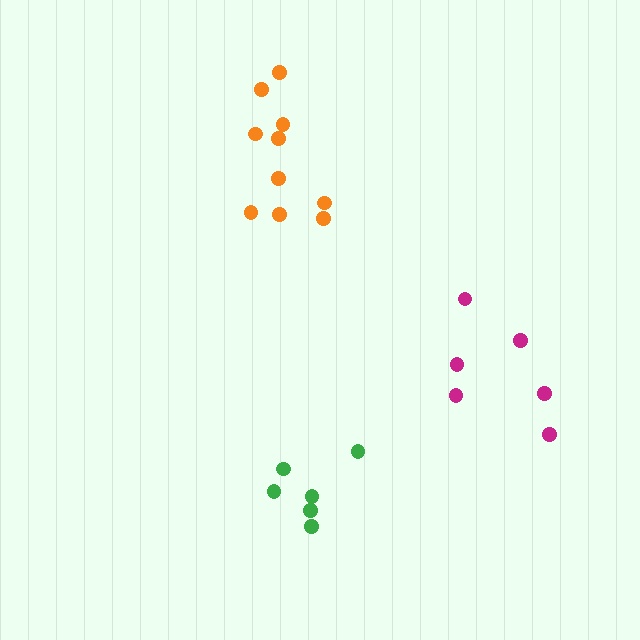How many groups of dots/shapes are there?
There are 3 groups.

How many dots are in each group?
Group 1: 6 dots, Group 2: 10 dots, Group 3: 6 dots (22 total).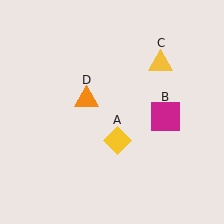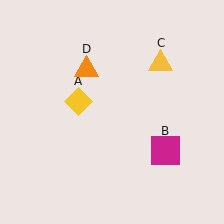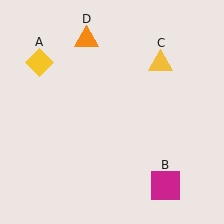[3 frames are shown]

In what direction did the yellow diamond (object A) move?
The yellow diamond (object A) moved up and to the left.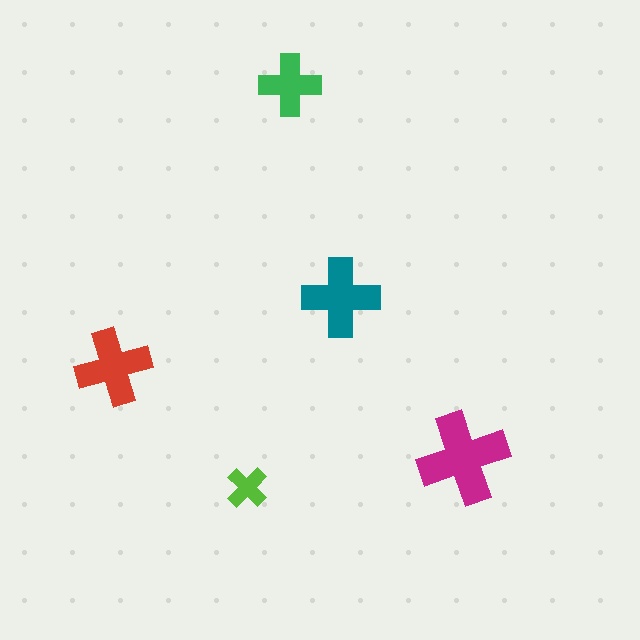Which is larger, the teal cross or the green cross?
The teal one.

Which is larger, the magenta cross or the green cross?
The magenta one.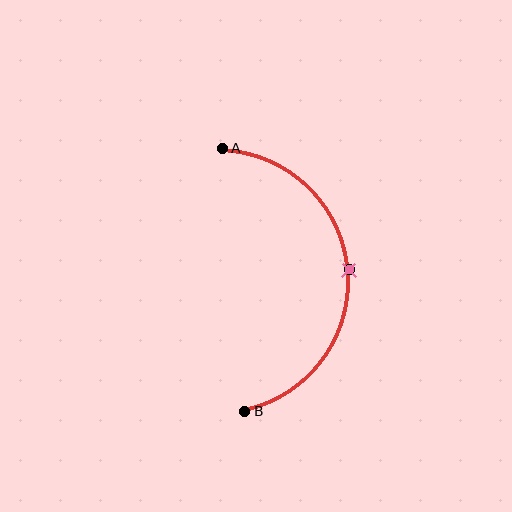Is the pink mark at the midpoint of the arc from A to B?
Yes. The pink mark lies on the arc at equal arc-length from both A and B — it is the arc midpoint.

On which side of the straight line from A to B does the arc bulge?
The arc bulges to the right of the straight line connecting A and B.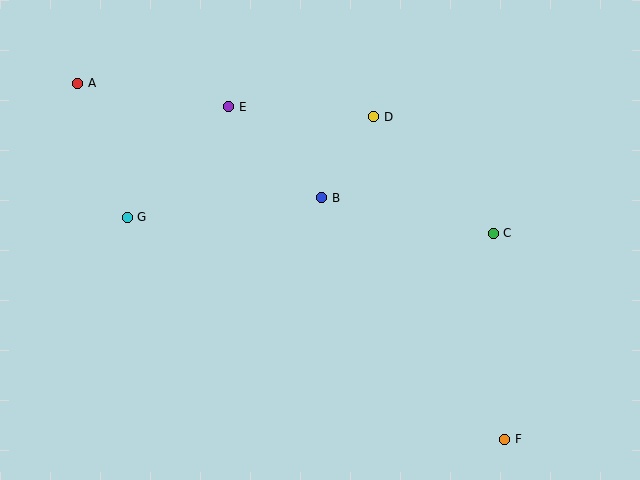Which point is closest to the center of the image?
Point B at (322, 198) is closest to the center.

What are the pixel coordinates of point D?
Point D is at (374, 117).